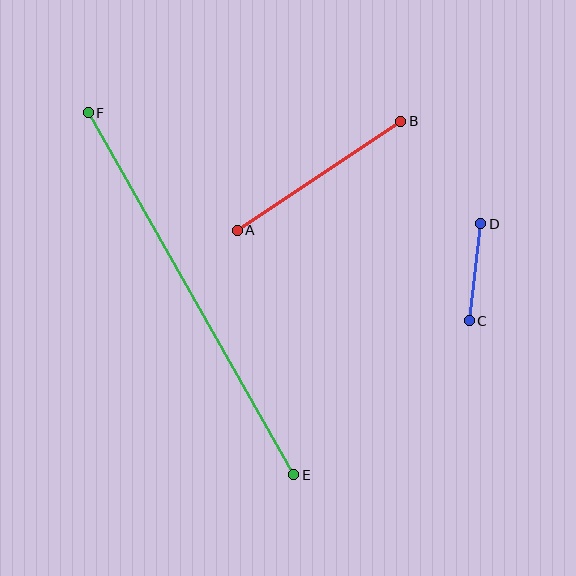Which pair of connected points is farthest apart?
Points E and F are farthest apart.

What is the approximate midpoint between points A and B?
The midpoint is at approximately (319, 176) pixels.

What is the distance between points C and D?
The distance is approximately 98 pixels.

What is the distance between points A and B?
The distance is approximately 196 pixels.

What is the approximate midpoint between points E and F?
The midpoint is at approximately (191, 294) pixels.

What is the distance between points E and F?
The distance is approximately 416 pixels.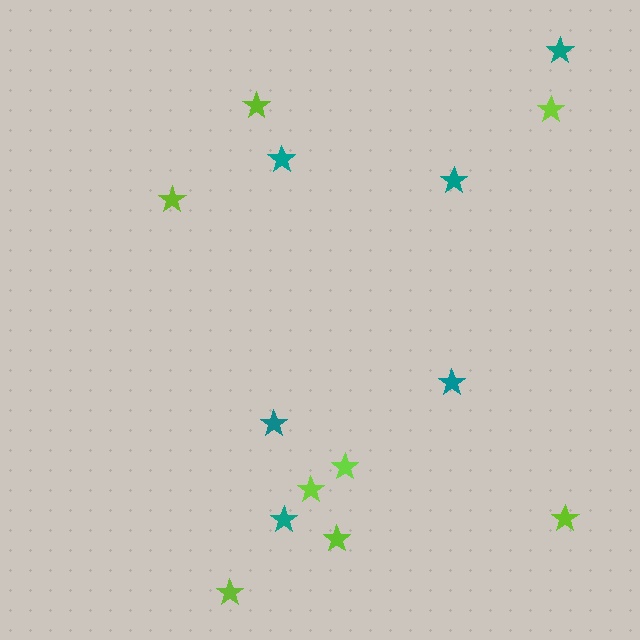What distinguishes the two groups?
There are 2 groups: one group of teal stars (6) and one group of lime stars (8).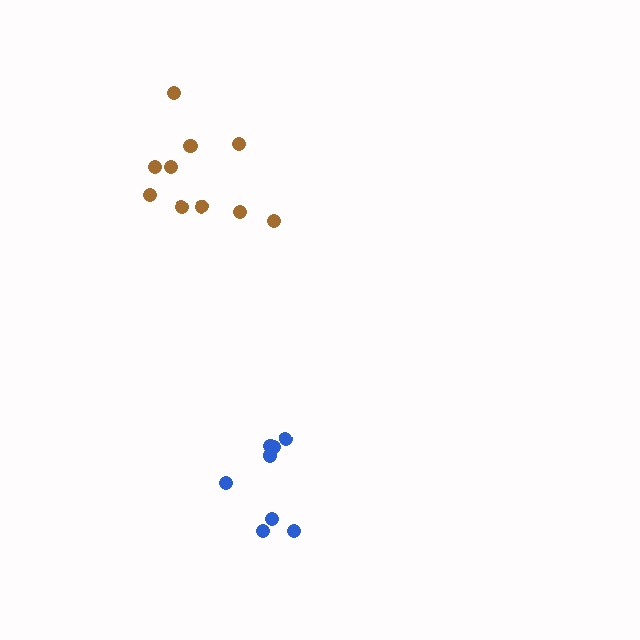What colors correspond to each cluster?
The clusters are colored: brown, blue.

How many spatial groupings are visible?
There are 2 spatial groupings.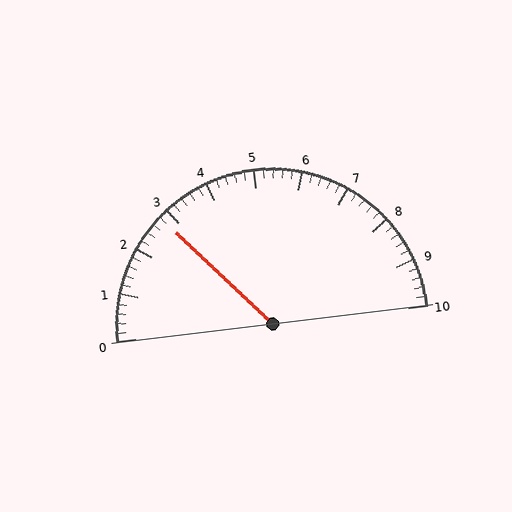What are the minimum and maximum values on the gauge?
The gauge ranges from 0 to 10.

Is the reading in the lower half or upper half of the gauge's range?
The reading is in the lower half of the range (0 to 10).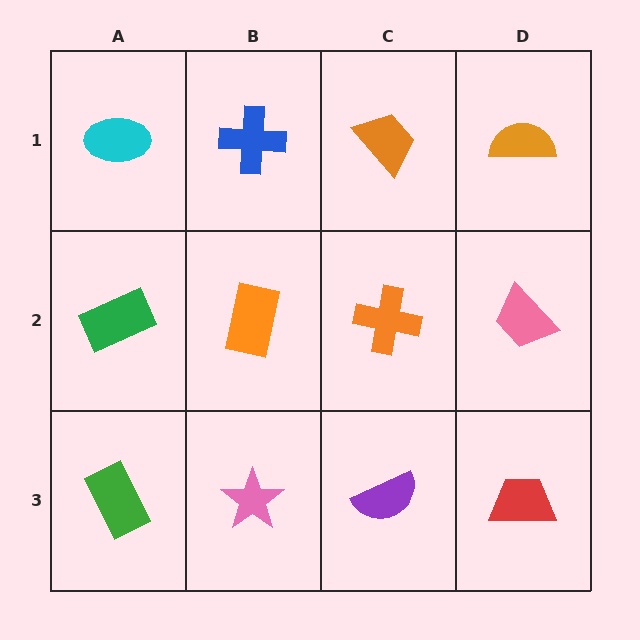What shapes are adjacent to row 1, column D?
A pink trapezoid (row 2, column D), an orange trapezoid (row 1, column C).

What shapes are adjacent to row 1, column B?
An orange rectangle (row 2, column B), a cyan ellipse (row 1, column A), an orange trapezoid (row 1, column C).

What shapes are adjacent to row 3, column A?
A green rectangle (row 2, column A), a pink star (row 3, column B).